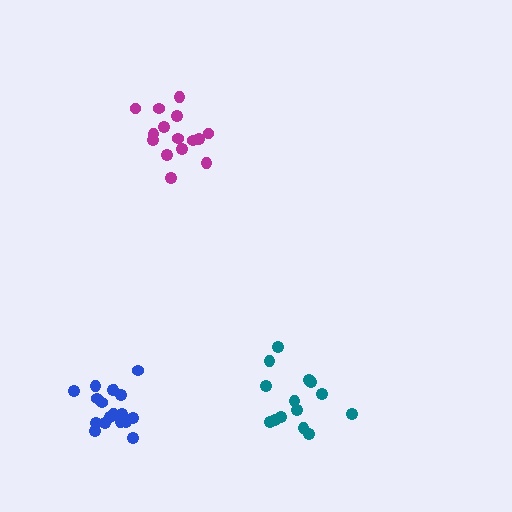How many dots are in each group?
Group 1: 15 dots, Group 2: 14 dots, Group 3: 18 dots (47 total).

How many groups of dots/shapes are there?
There are 3 groups.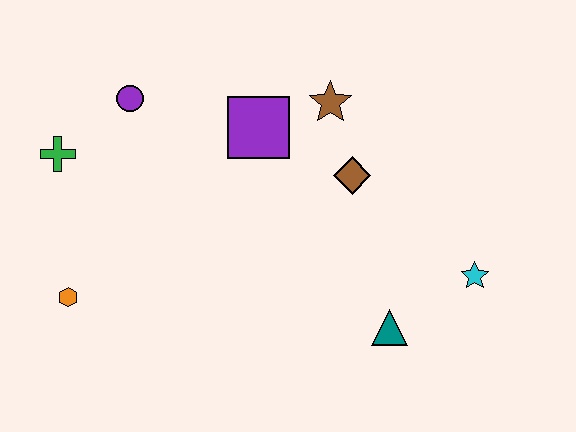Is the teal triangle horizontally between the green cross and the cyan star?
Yes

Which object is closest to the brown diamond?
The brown star is closest to the brown diamond.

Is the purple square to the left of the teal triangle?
Yes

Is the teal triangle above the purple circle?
No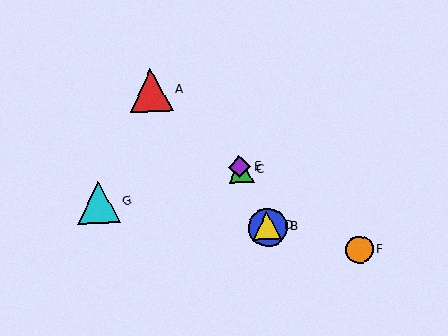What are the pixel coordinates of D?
Object D is at (267, 226).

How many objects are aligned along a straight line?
4 objects (B, C, D, E) are aligned along a straight line.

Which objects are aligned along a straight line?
Objects B, C, D, E are aligned along a straight line.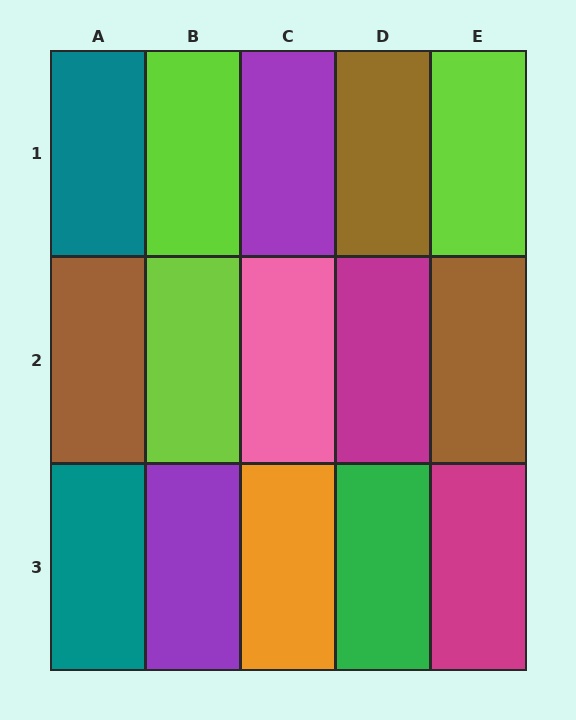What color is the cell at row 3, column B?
Purple.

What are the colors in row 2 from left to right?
Brown, lime, pink, magenta, brown.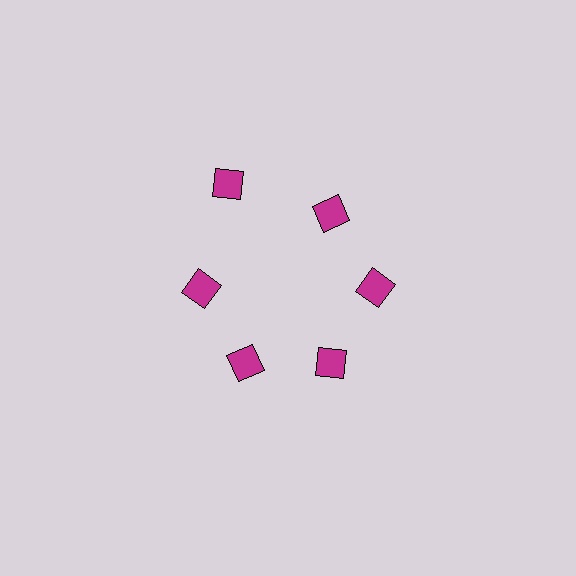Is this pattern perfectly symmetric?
No. The 6 magenta squares are arranged in a ring, but one element near the 11 o'clock position is pushed outward from the center, breaking the 6-fold rotational symmetry.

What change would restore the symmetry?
The symmetry would be restored by moving it inward, back onto the ring so that all 6 squares sit at equal angles and equal distance from the center.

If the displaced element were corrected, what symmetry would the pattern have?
It would have 6-fold rotational symmetry — the pattern would map onto itself every 60 degrees.